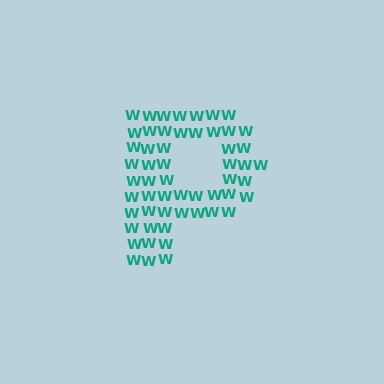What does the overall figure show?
The overall figure shows the letter P.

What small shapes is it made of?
It is made of small letter W's.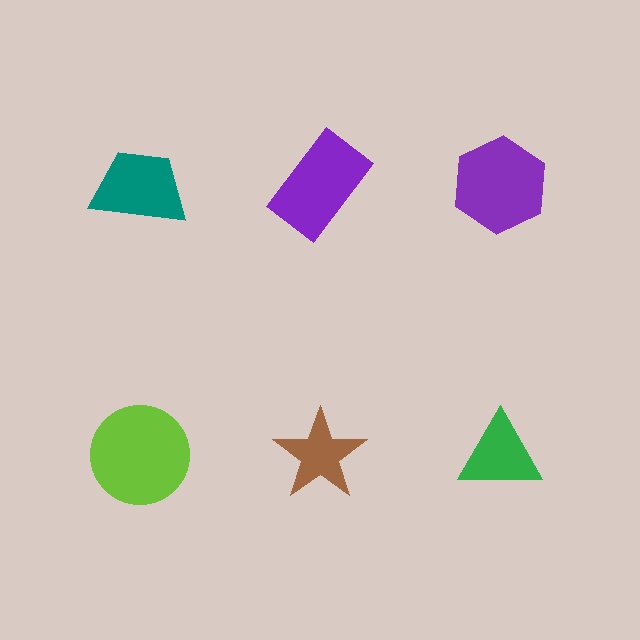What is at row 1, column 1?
A teal trapezoid.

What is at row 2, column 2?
A brown star.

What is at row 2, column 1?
A lime circle.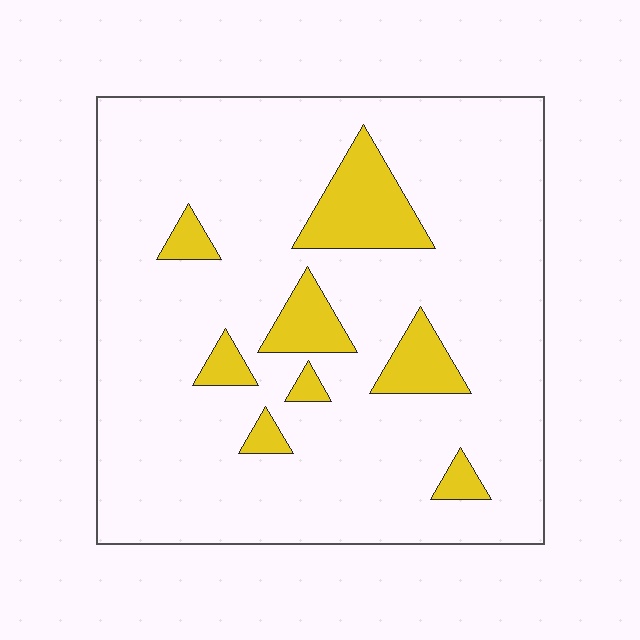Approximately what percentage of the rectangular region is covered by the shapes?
Approximately 15%.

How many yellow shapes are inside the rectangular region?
8.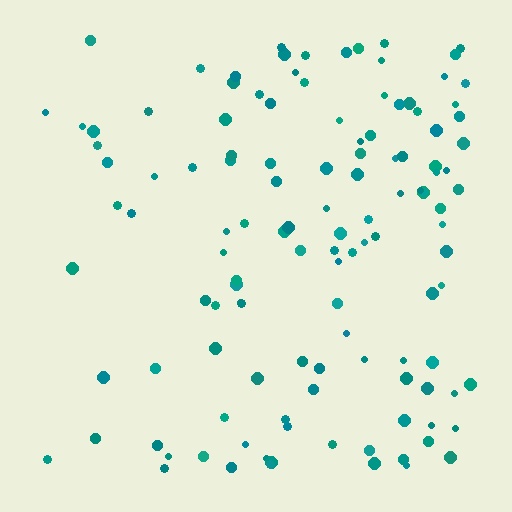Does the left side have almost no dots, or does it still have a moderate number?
Still a moderate number, just noticeably fewer than the right.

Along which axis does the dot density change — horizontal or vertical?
Horizontal.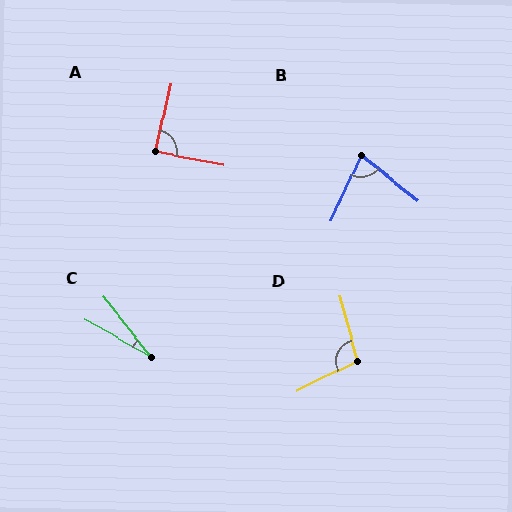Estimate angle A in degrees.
Approximately 88 degrees.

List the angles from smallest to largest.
C (23°), B (76°), A (88°), D (101°).